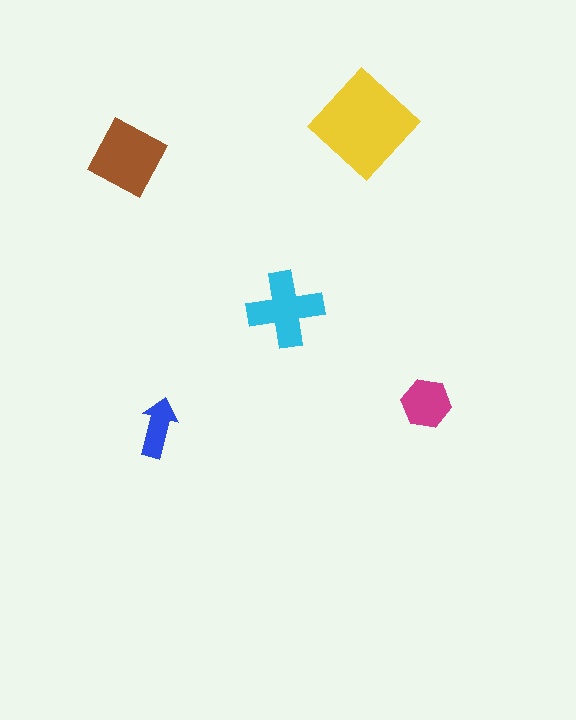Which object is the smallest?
The blue arrow.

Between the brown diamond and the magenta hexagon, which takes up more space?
The brown diamond.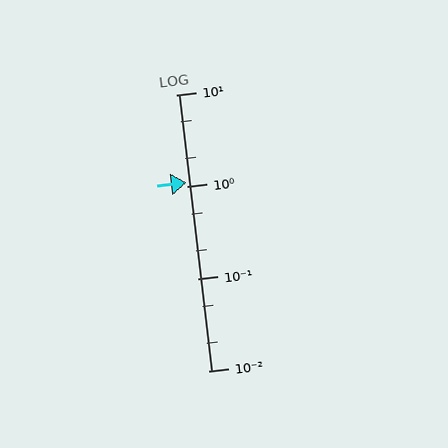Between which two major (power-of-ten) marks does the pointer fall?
The pointer is between 1 and 10.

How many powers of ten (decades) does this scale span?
The scale spans 3 decades, from 0.01 to 10.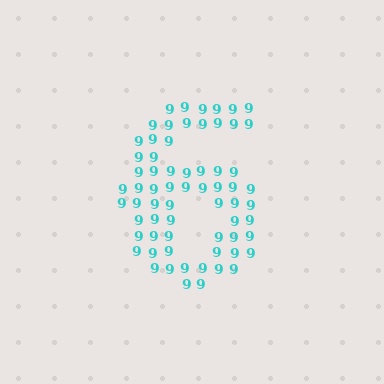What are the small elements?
The small elements are digit 9's.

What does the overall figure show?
The overall figure shows the digit 6.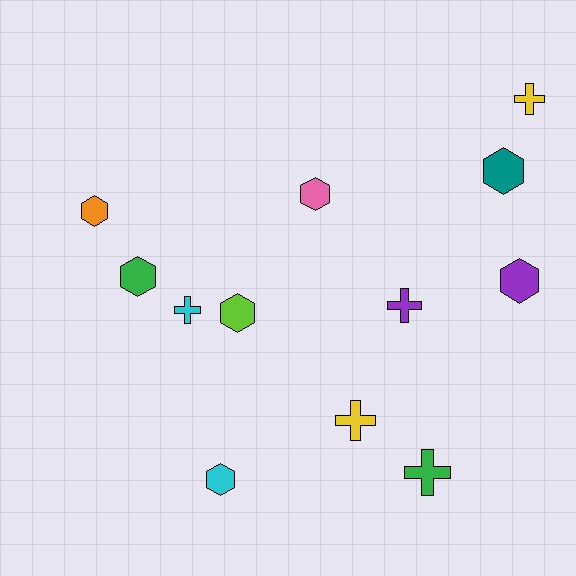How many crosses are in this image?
There are 5 crosses.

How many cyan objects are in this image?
There are 2 cyan objects.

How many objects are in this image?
There are 12 objects.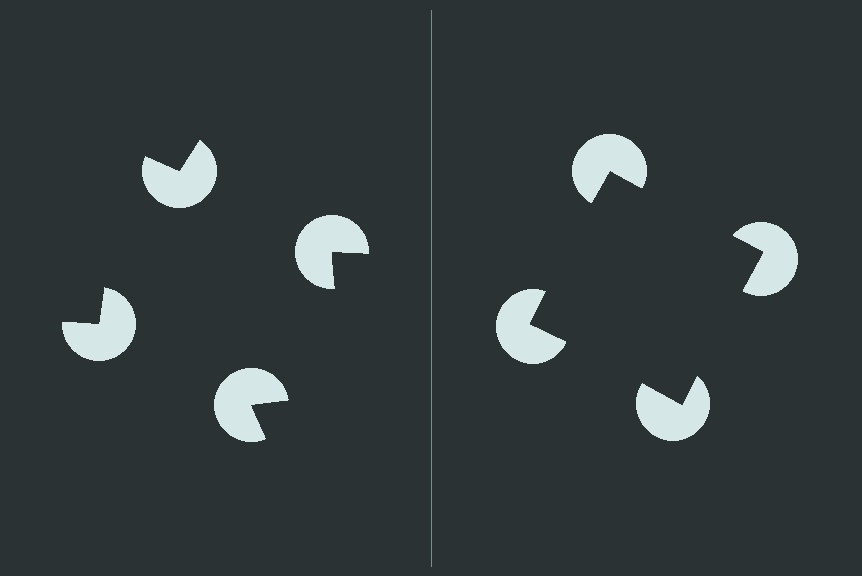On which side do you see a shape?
An illusory square appears on the right side. On the left side the wedge cuts are rotated, so no coherent shape forms.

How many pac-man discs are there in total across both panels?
8 — 4 on each side.